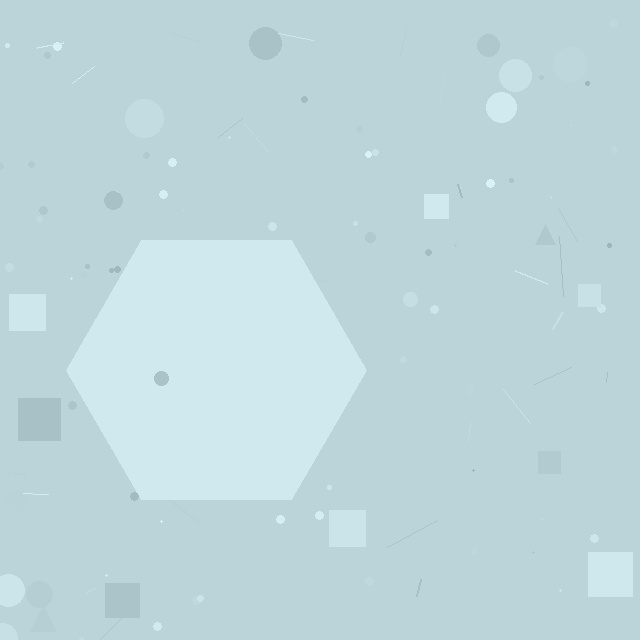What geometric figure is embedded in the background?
A hexagon is embedded in the background.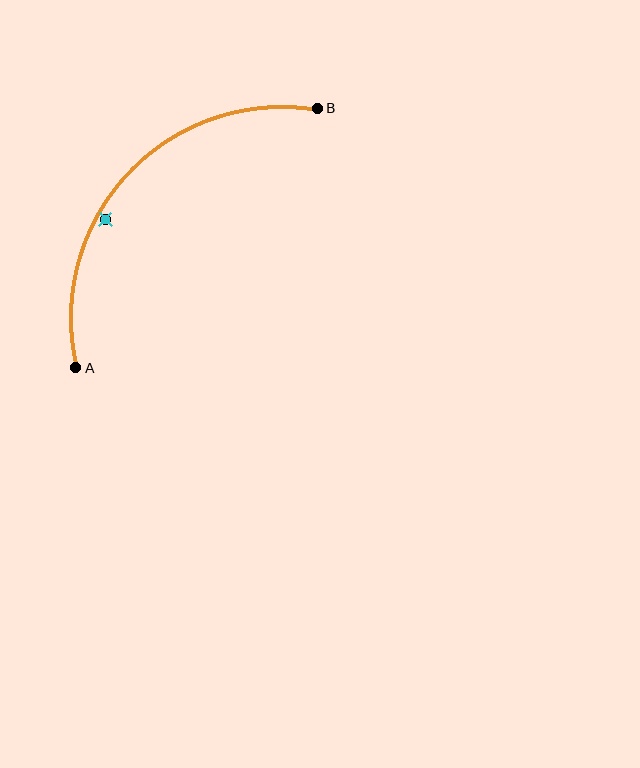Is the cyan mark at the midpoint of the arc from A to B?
No — the cyan mark does not lie on the arc at all. It sits slightly inside the curve.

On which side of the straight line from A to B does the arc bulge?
The arc bulges above and to the left of the straight line connecting A and B.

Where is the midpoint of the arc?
The arc midpoint is the point on the curve farthest from the straight line joining A and B. It sits above and to the left of that line.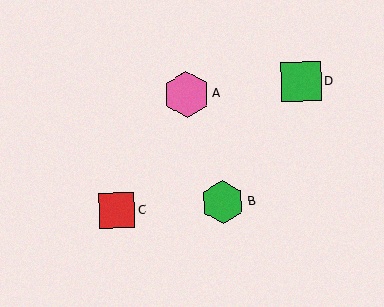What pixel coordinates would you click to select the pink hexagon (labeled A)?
Click at (186, 94) to select the pink hexagon A.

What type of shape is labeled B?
Shape B is a green hexagon.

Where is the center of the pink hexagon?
The center of the pink hexagon is at (186, 94).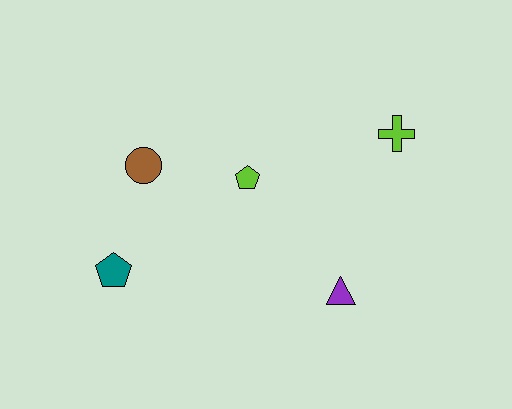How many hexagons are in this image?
There are no hexagons.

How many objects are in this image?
There are 5 objects.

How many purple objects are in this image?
There is 1 purple object.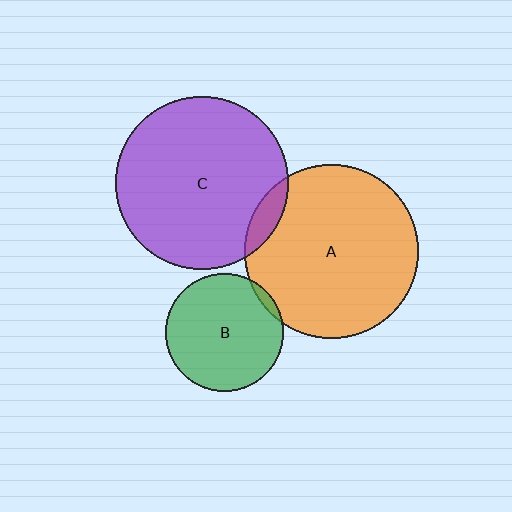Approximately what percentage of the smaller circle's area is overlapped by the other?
Approximately 5%.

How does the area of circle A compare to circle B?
Approximately 2.2 times.